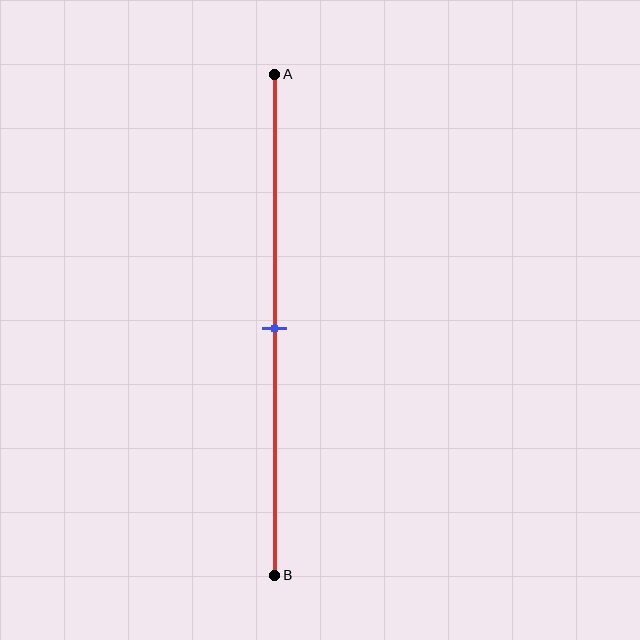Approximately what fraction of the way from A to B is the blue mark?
The blue mark is approximately 50% of the way from A to B.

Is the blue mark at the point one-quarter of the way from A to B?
No, the mark is at about 50% from A, not at the 25% one-quarter point.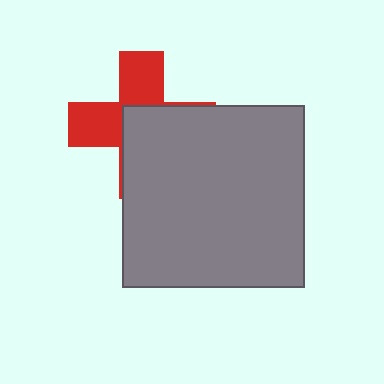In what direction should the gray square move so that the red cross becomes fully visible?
The gray square should move toward the lower-right. That is the shortest direction to clear the overlap and leave the red cross fully visible.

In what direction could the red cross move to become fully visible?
The red cross could move toward the upper-left. That would shift it out from behind the gray square entirely.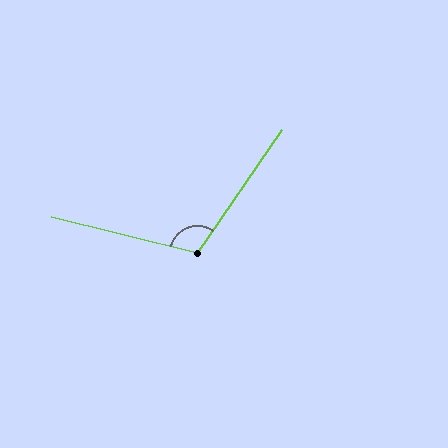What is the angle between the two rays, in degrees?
Approximately 111 degrees.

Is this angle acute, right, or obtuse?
It is obtuse.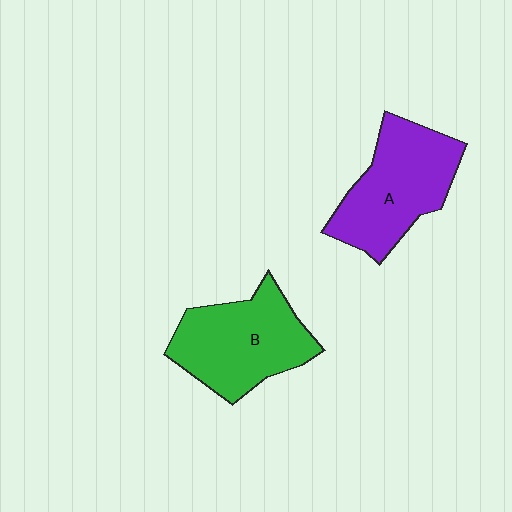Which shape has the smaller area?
Shape A (purple).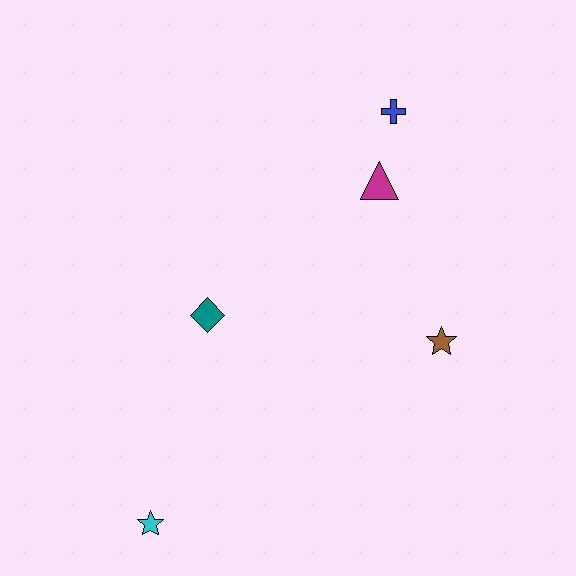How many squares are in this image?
There are no squares.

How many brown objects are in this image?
There is 1 brown object.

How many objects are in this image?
There are 5 objects.